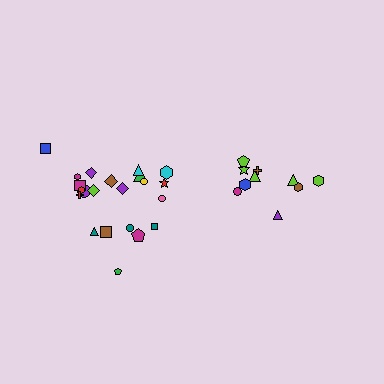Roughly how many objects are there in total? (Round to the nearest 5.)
Roughly 30 objects in total.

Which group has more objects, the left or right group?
The left group.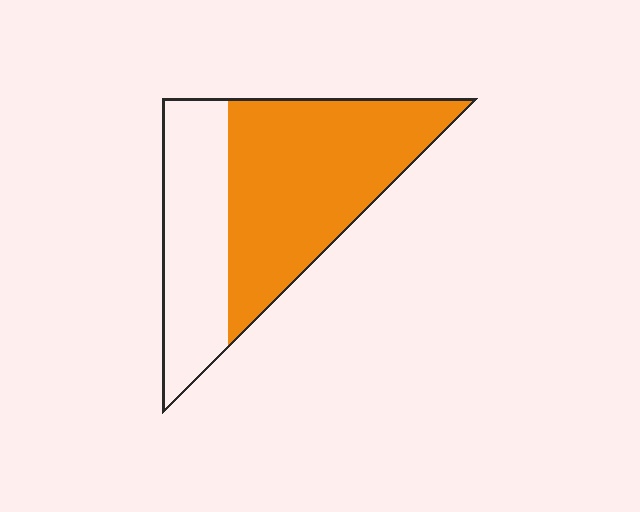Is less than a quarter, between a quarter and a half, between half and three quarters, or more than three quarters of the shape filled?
Between half and three quarters.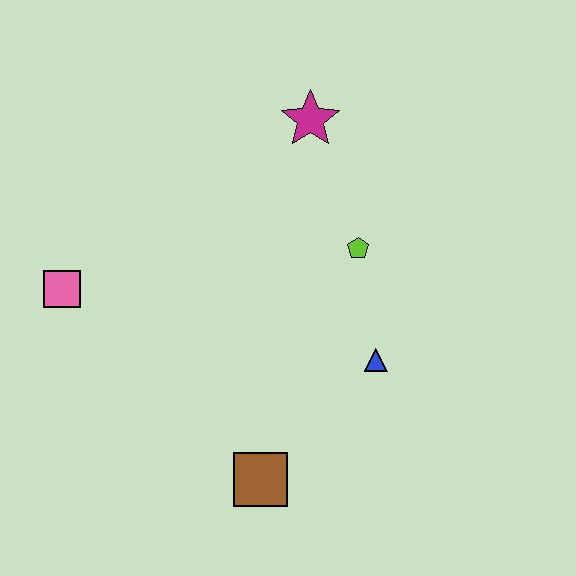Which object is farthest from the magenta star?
The brown square is farthest from the magenta star.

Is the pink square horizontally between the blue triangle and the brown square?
No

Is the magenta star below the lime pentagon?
No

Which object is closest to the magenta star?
The lime pentagon is closest to the magenta star.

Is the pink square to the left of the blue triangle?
Yes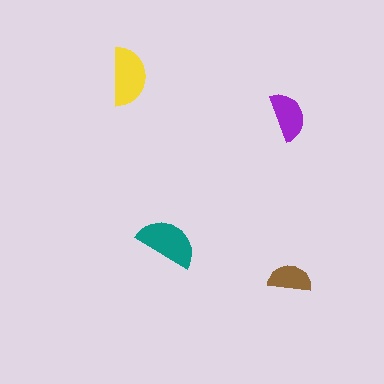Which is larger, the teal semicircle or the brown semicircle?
The teal one.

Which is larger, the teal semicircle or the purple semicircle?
The teal one.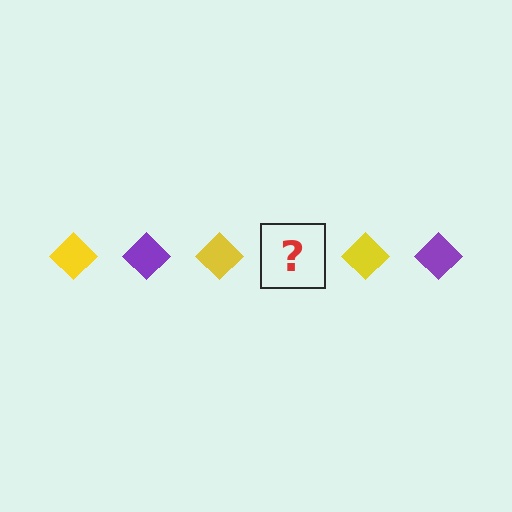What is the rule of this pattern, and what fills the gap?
The rule is that the pattern cycles through yellow, purple diamonds. The gap should be filled with a purple diamond.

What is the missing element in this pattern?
The missing element is a purple diamond.